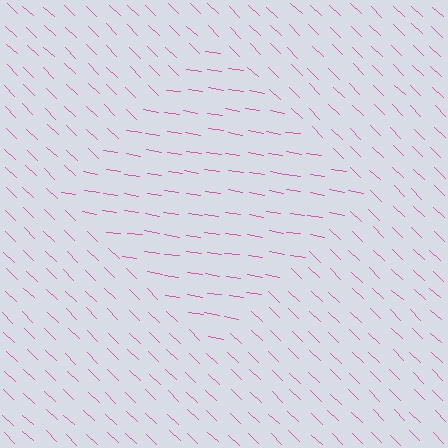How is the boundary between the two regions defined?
The boundary is defined purely by a change in line orientation (approximately 35 degrees difference). All lines are the same color and thickness.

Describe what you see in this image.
The image is filled with small pink line segments. A diamond region in the image has lines oriented differently from the surrounding lines, creating a visible texture boundary.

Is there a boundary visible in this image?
Yes, there is a texture boundary formed by a change in line orientation.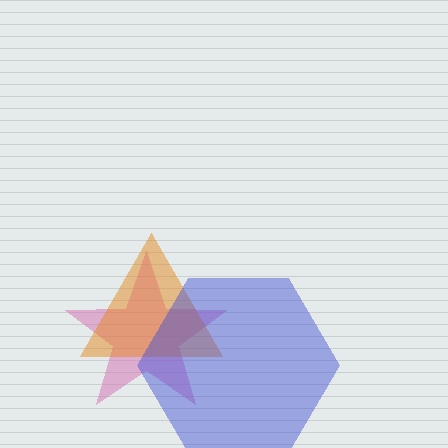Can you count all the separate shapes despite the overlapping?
Yes, there are 3 separate shapes.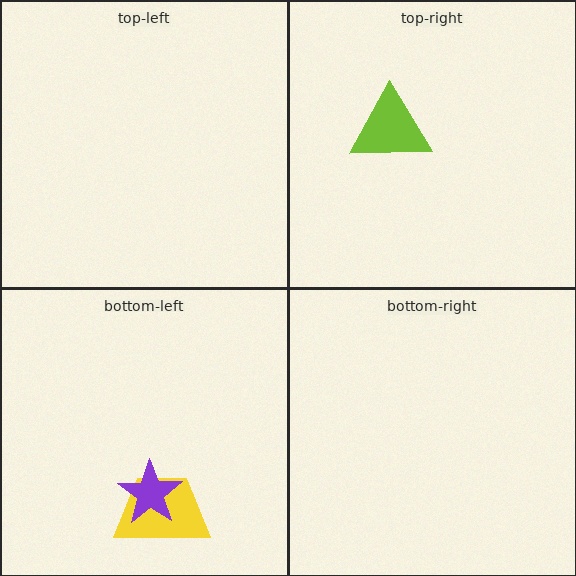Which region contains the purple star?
The bottom-left region.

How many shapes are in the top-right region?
1.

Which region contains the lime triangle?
The top-right region.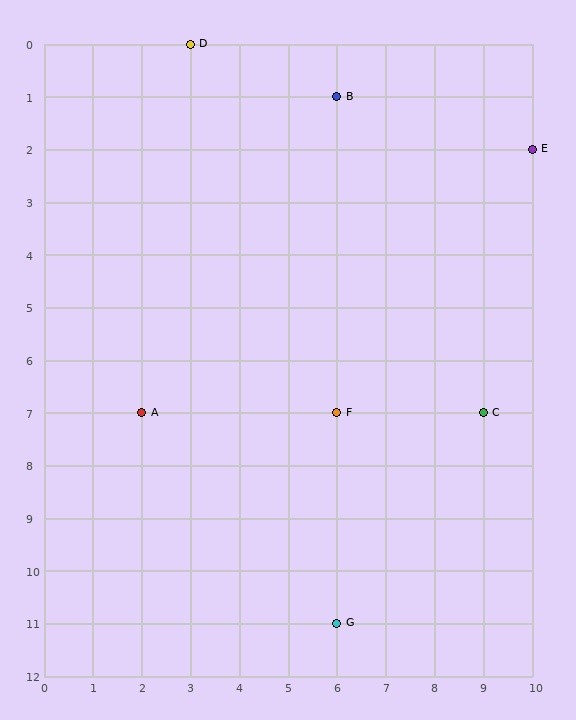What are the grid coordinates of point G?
Point G is at grid coordinates (6, 11).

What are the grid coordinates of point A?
Point A is at grid coordinates (2, 7).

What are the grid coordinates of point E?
Point E is at grid coordinates (10, 2).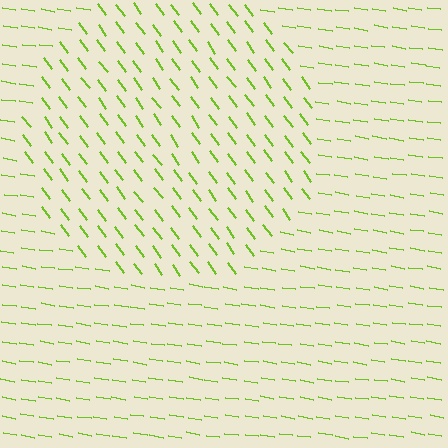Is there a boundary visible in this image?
Yes, there is a texture boundary formed by a change in line orientation.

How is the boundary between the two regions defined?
The boundary is defined purely by a change in line orientation (approximately 45 degrees difference). All lines are the same color and thickness.